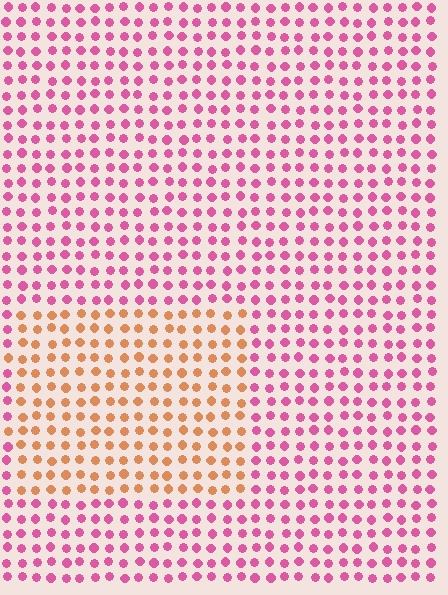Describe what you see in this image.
The image is filled with small pink elements in a uniform arrangement. A rectangle-shaped region is visible where the elements are tinted to a slightly different hue, forming a subtle color boundary.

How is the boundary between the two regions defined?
The boundary is defined purely by a slight shift in hue (about 57 degrees). Spacing, size, and orientation are identical on both sides.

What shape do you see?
I see a rectangle.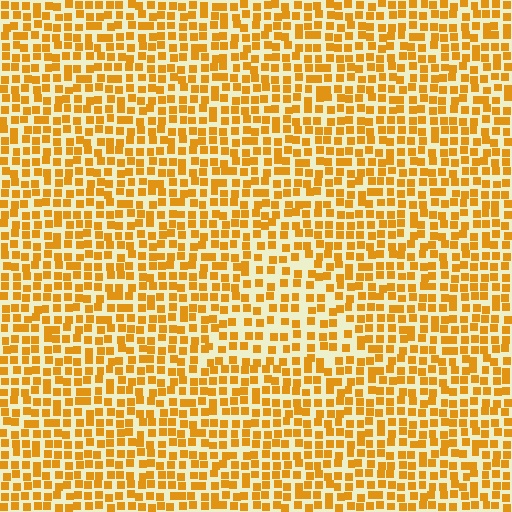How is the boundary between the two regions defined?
The boundary is defined by a change in element density (approximately 1.5x ratio). All elements are the same color, size, and shape.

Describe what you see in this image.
The image contains small orange elements arranged at two different densities. A triangle-shaped region is visible where the elements are less densely packed than the surrounding area.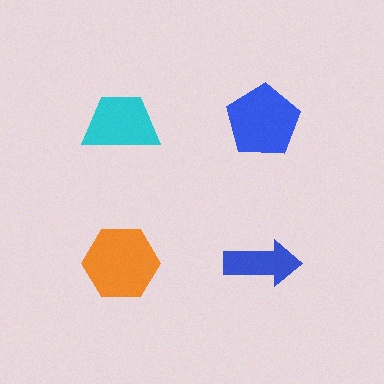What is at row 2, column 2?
A blue arrow.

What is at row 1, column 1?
A cyan trapezoid.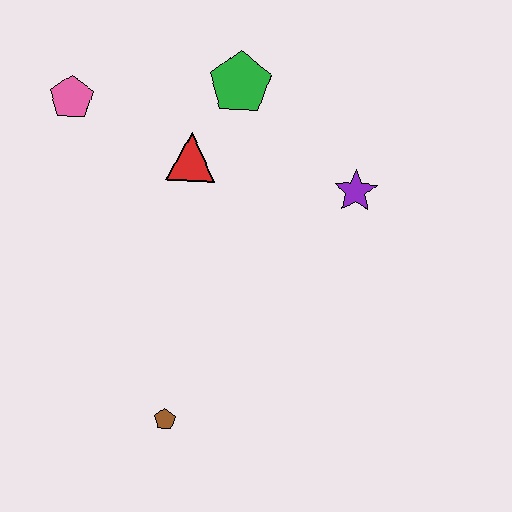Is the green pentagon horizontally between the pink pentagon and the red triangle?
No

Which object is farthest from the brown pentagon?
The green pentagon is farthest from the brown pentagon.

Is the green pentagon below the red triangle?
No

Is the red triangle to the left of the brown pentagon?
No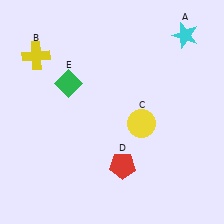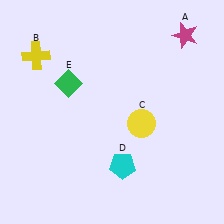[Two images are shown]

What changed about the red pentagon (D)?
In Image 1, D is red. In Image 2, it changed to cyan.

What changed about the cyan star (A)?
In Image 1, A is cyan. In Image 2, it changed to magenta.